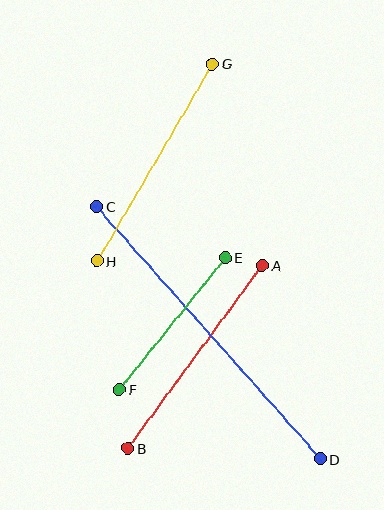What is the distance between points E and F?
The distance is approximately 169 pixels.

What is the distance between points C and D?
The distance is approximately 338 pixels.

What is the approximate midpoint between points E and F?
The midpoint is at approximately (172, 323) pixels.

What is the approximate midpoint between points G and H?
The midpoint is at approximately (155, 162) pixels.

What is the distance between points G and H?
The distance is approximately 228 pixels.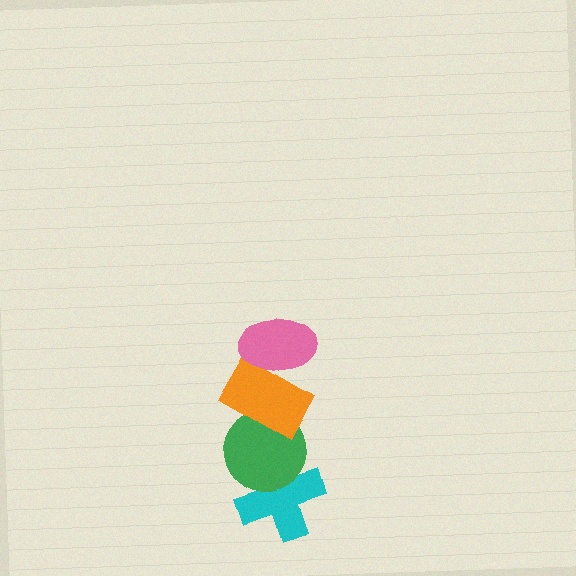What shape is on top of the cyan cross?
The green circle is on top of the cyan cross.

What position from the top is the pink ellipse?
The pink ellipse is 1st from the top.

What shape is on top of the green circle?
The orange rectangle is on top of the green circle.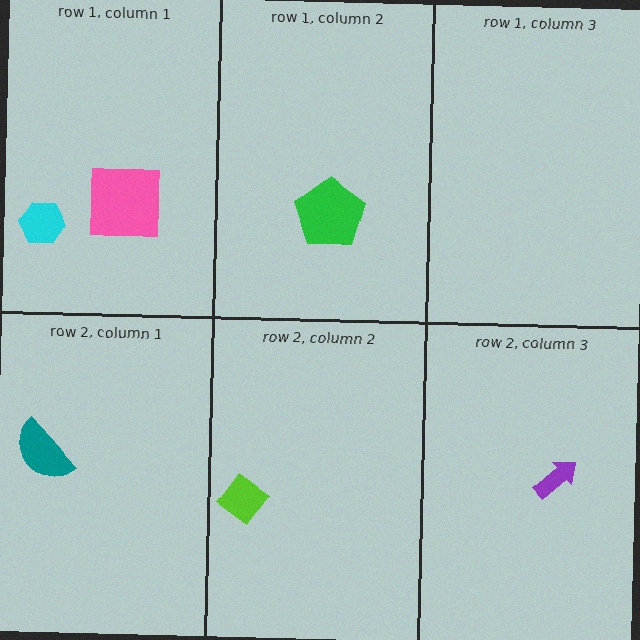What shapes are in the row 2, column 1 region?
The teal semicircle.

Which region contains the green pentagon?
The row 1, column 2 region.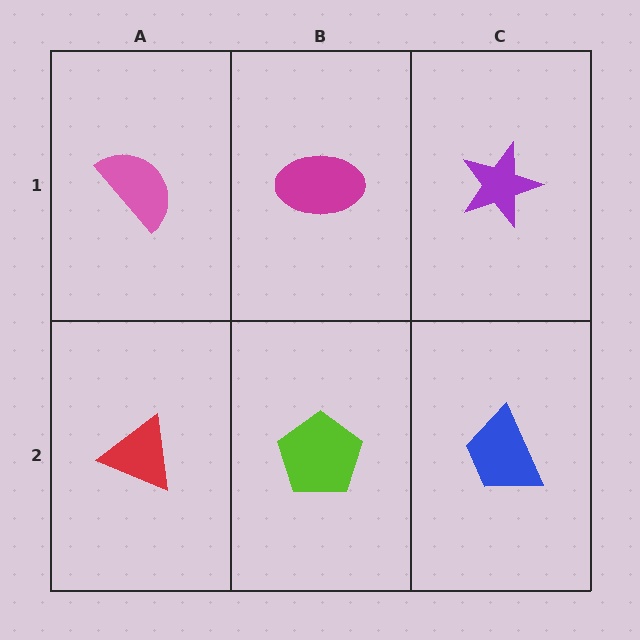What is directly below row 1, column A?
A red triangle.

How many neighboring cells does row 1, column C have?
2.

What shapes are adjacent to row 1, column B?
A lime pentagon (row 2, column B), a pink semicircle (row 1, column A), a purple star (row 1, column C).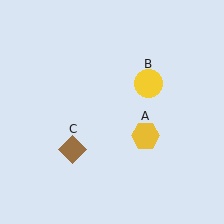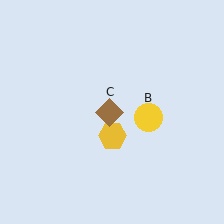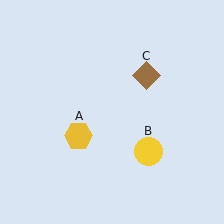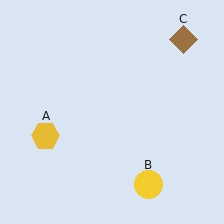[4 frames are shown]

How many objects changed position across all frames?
3 objects changed position: yellow hexagon (object A), yellow circle (object B), brown diamond (object C).